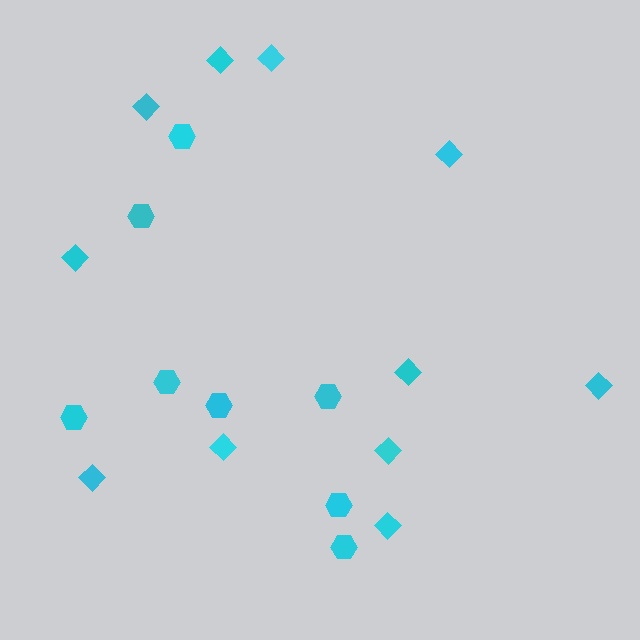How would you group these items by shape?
There are 2 groups: one group of hexagons (8) and one group of diamonds (11).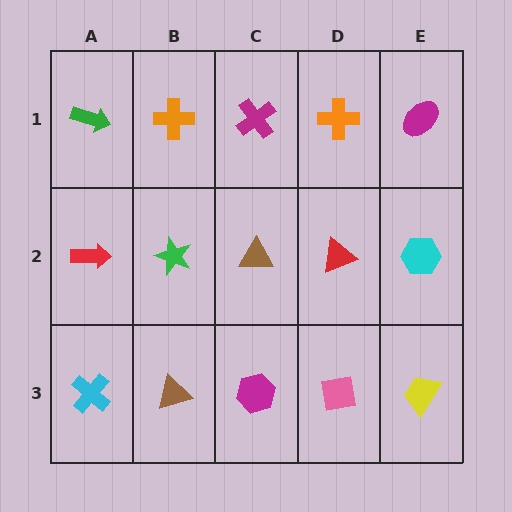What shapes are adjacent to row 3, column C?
A brown triangle (row 2, column C), a brown triangle (row 3, column B), a pink square (row 3, column D).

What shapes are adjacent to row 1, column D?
A red triangle (row 2, column D), a magenta cross (row 1, column C), a magenta ellipse (row 1, column E).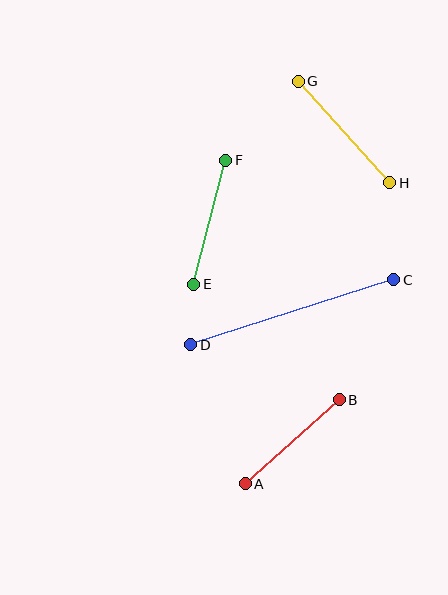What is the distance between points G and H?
The distance is approximately 137 pixels.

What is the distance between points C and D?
The distance is approximately 213 pixels.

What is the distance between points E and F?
The distance is approximately 128 pixels.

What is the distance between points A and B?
The distance is approximately 126 pixels.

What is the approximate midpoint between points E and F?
The midpoint is at approximately (210, 222) pixels.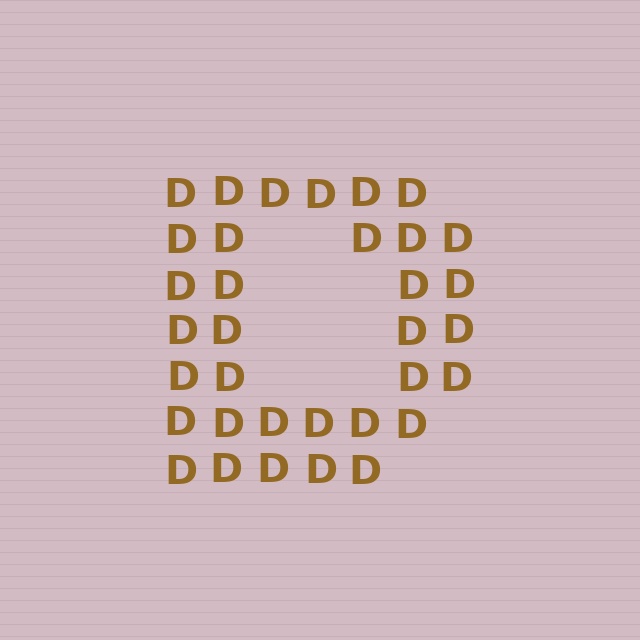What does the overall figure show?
The overall figure shows the letter D.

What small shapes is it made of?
It is made of small letter D's.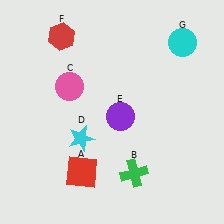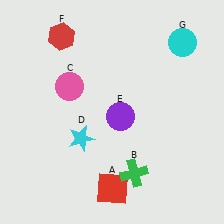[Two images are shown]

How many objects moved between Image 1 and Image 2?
1 object moved between the two images.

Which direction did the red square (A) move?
The red square (A) moved right.